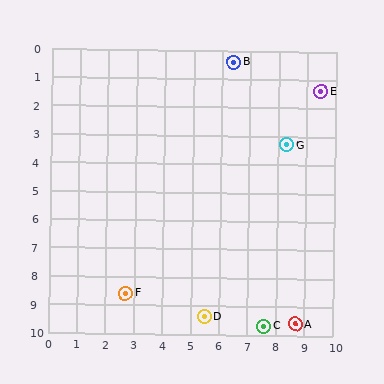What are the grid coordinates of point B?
Point B is at approximately (6.4, 0.4).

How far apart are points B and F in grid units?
Points B and F are about 9.0 grid units apart.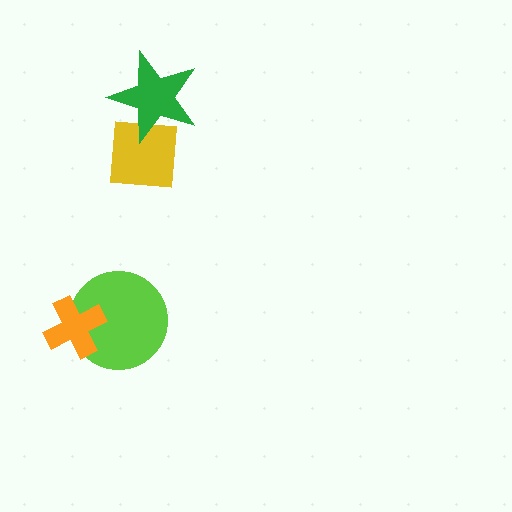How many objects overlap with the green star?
1 object overlaps with the green star.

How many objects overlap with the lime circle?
1 object overlaps with the lime circle.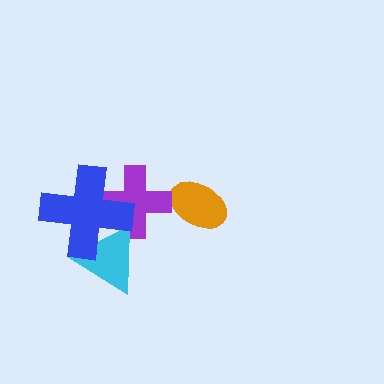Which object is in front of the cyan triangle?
The blue cross is in front of the cyan triangle.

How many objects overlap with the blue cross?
2 objects overlap with the blue cross.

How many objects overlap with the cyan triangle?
2 objects overlap with the cyan triangle.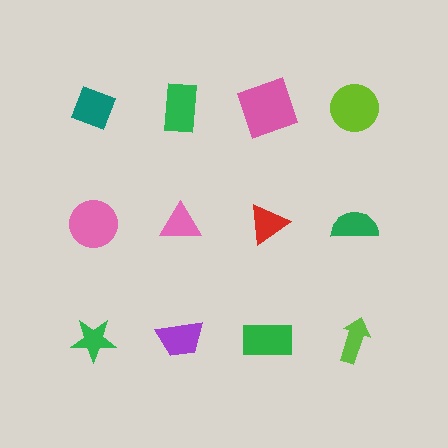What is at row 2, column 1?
A pink circle.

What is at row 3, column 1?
A green star.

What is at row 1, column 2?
A green rectangle.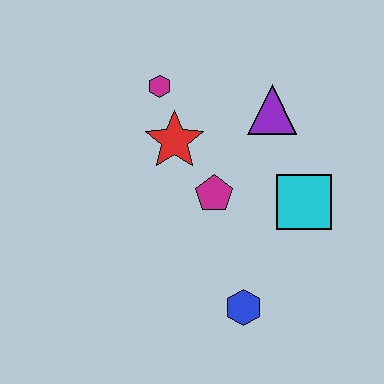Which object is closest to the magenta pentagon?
The red star is closest to the magenta pentagon.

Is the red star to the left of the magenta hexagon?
No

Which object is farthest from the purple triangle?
The blue hexagon is farthest from the purple triangle.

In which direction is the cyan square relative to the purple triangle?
The cyan square is below the purple triangle.